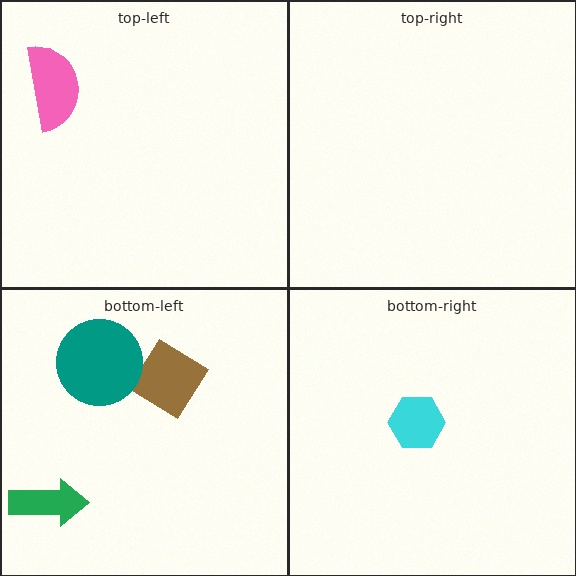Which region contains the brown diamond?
The bottom-left region.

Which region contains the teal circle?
The bottom-left region.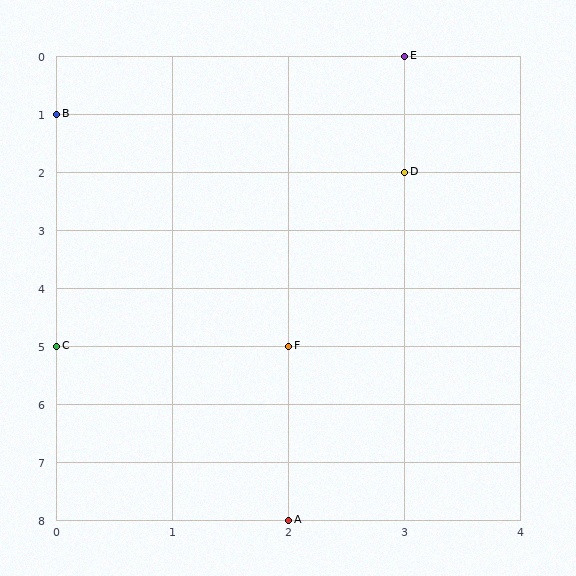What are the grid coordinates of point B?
Point B is at grid coordinates (0, 1).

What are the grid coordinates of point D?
Point D is at grid coordinates (3, 2).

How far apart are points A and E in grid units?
Points A and E are 1 column and 8 rows apart (about 8.1 grid units diagonally).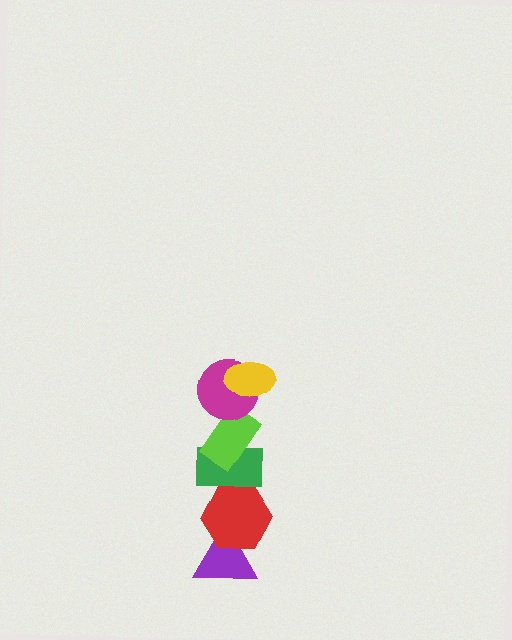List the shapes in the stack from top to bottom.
From top to bottom: the yellow ellipse, the magenta circle, the lime rectangle, the green rectangle, the red hexagon, the purple triangle.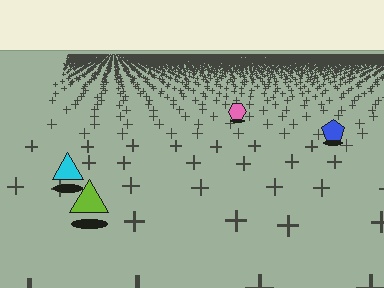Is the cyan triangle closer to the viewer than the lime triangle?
No. The lime triangle is closer — you can tell from the texture gradient: the ground texture is coarser near it.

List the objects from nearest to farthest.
From nearest to farthest: the lime triangle, the cyan triangle, the blue pentagon, the pink hexagon.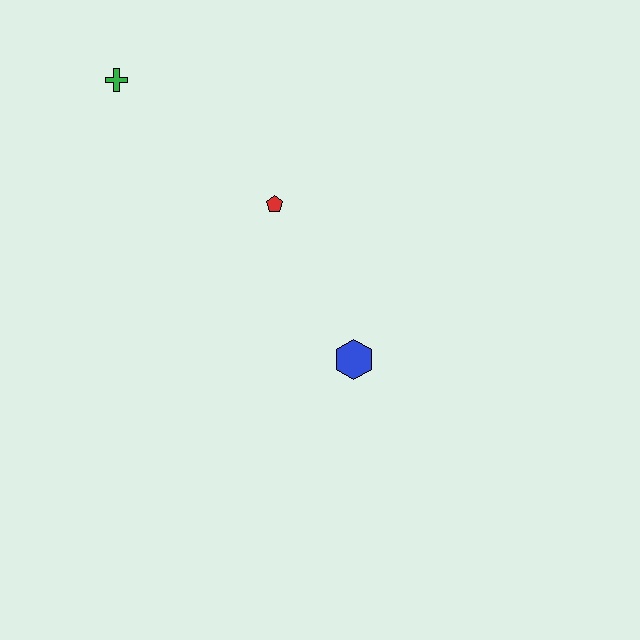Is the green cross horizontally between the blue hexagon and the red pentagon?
No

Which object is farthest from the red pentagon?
The green cross is farthest from the red pentagon.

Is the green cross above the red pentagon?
Yes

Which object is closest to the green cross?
The red pentagon is closest to the green cross.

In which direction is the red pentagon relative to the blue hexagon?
The red pentagon is above the blue hexagon.